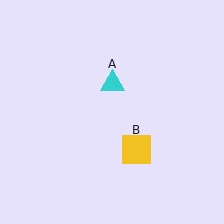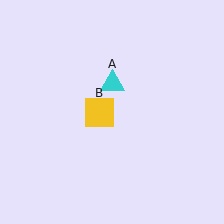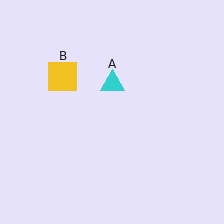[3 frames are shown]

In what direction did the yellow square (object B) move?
The yellow square (object B) moved up and to the left.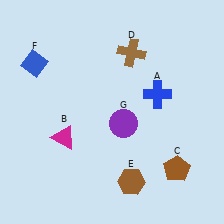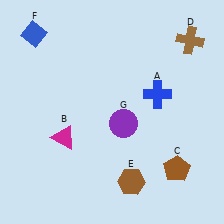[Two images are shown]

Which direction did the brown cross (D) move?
The brown cross (D) moved right.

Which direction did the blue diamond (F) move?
The blue diamond (F) moved up.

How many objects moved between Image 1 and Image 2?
2 objects moved between the two images.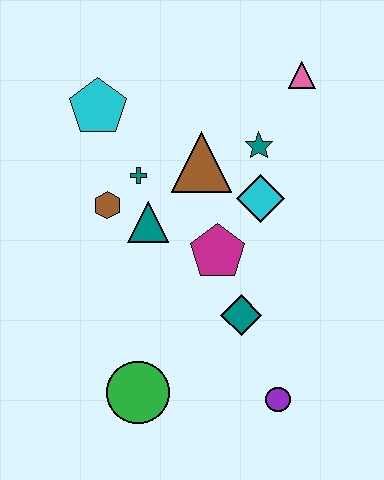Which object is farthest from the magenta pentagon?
The pink triangle is farthest from the magenta pentagon.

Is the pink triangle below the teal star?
No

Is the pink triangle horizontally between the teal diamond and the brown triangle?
No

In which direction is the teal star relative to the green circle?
The teal star is above the green circle.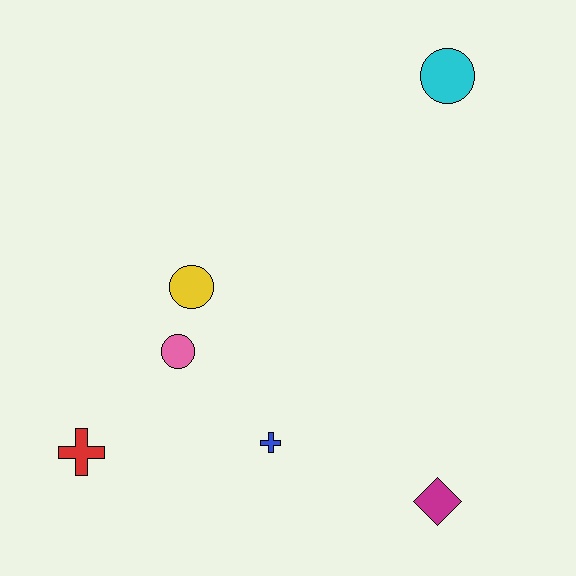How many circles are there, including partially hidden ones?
There are 3 circles.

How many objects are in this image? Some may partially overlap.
There are 6 objects.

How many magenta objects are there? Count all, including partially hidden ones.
There is 1 magenta object.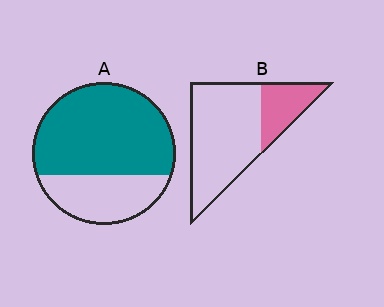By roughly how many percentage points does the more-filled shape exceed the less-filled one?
By roughly 45 percentage points (A over B).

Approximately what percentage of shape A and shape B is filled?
A is approximately 70% and B is approximately 25%.